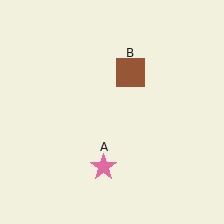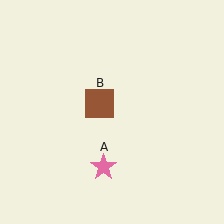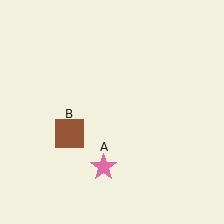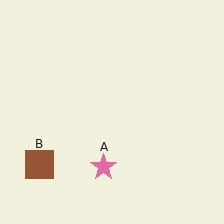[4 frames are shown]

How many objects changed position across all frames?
1 object changed position: brown square (object B).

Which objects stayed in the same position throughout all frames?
Pink star (object A) remained stationary.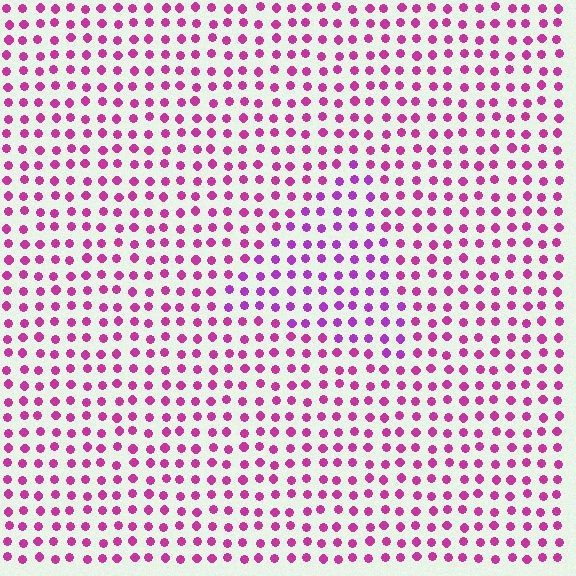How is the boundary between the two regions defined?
The boundary is defined purely by a slight shift in hue (about 27 degrees). Spacing, size, and orientation are identical on both sides.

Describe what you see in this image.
The image is filled with small magenta elements in a uniform arrangement. A triangle-shaped region is visible where the elements are tinted to a slightly different hue, forming a subtle color boundary.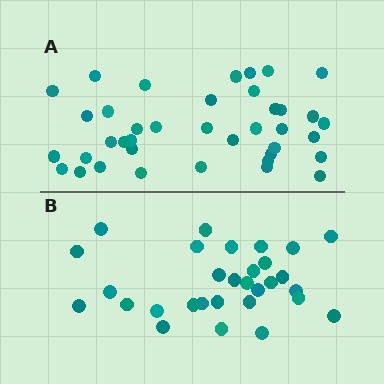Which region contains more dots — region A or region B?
Region A (the top region) has more dots.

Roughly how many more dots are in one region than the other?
Region A has roughly 8 or so more dots than region B.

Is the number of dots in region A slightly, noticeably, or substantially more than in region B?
Region A has noticeably more, but not dramatically so. The ratio is roughly 1.3 to 1.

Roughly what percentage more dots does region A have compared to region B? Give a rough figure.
About 30% more.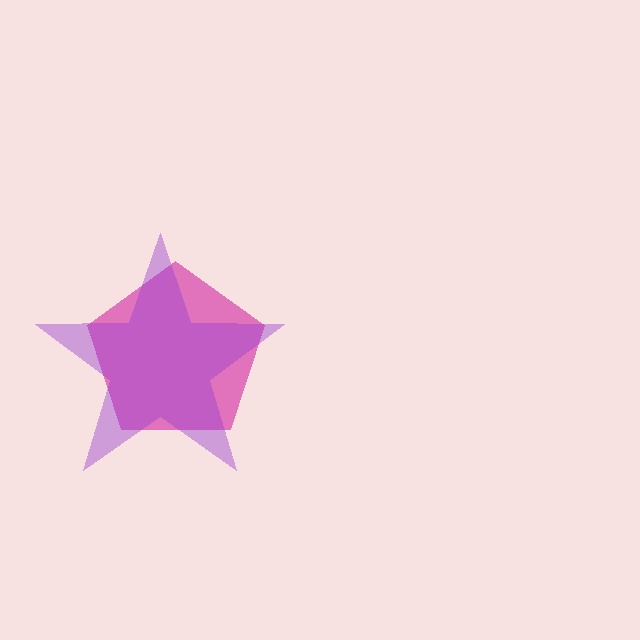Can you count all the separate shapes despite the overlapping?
Yes, there are 2 separate shapes.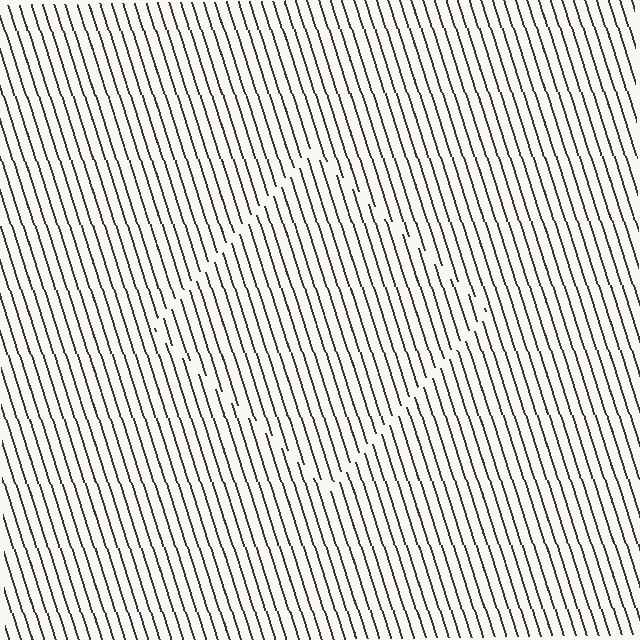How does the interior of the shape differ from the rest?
The interior of the shape contains the same grating, shifted by half a period — the contour is defined by the phase discontinuity where line-ends from the inner and outer gratings abut.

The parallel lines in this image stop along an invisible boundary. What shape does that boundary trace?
An illusory square. The interior of the shape contains the same grating, shifted by half a period — the contour is defined by the phase discontinuity where line-ends from the inner and outer gratings abut.